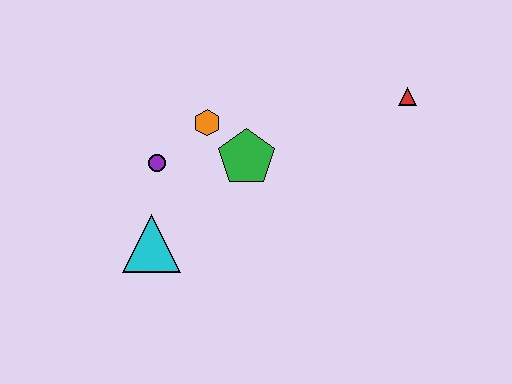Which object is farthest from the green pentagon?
The red triangle is farthest from the green pentagon.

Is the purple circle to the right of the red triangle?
No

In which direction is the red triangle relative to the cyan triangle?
The red triangle is to the right of the cyan triangle.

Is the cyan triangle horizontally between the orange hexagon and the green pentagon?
No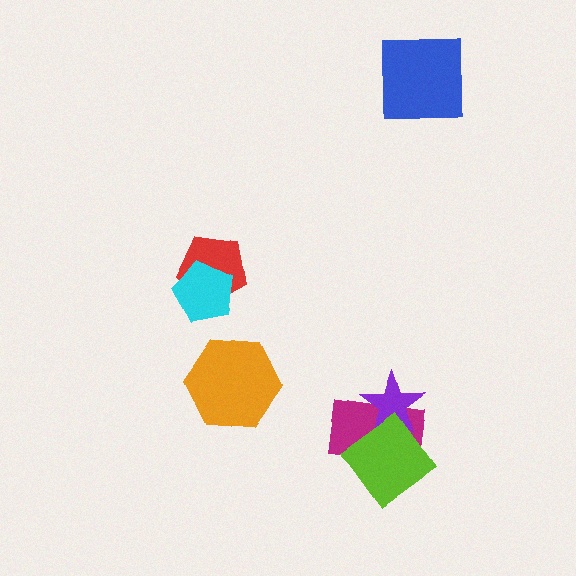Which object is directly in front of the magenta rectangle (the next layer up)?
The purple star is directly in front of the magenta rectangle.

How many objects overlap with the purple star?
2 objects overlap with the purple star.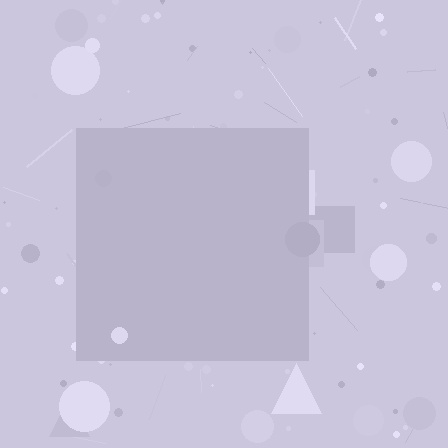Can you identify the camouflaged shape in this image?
The camouflaged shape is a square.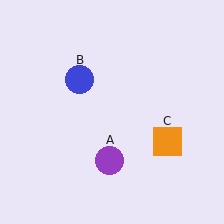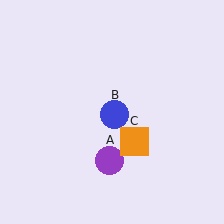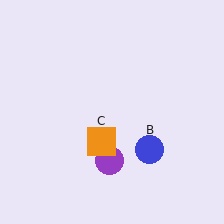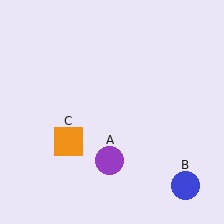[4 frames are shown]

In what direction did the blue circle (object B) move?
The blue circle (object B) moved down and to the right.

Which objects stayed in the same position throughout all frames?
Purple circle (object A) remained stationary.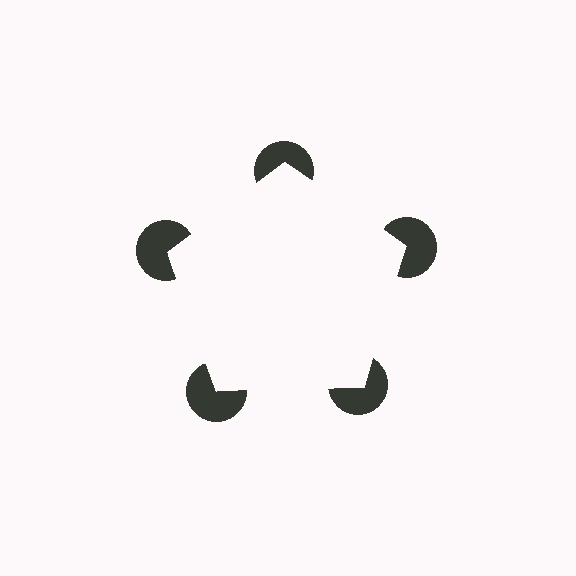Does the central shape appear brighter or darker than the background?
It typically appears slightly brighter than the background, even though no actual brightness change is drawn.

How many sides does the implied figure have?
5 sides.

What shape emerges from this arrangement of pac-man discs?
An illusory pentagon — its edges are inferred from the aligned wedge cuts in the pac-man discs, not physically drawn.